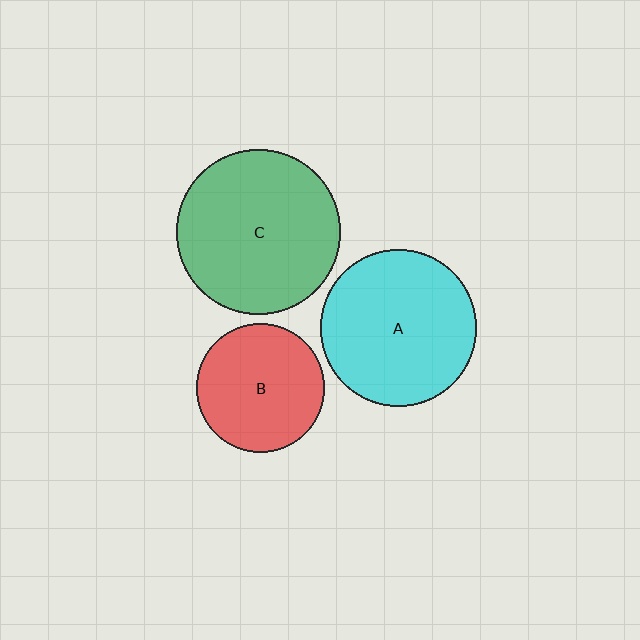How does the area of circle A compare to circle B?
Approximately 1.5 times.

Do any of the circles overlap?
No, none of the circles overlap.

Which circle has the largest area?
Circle C (green).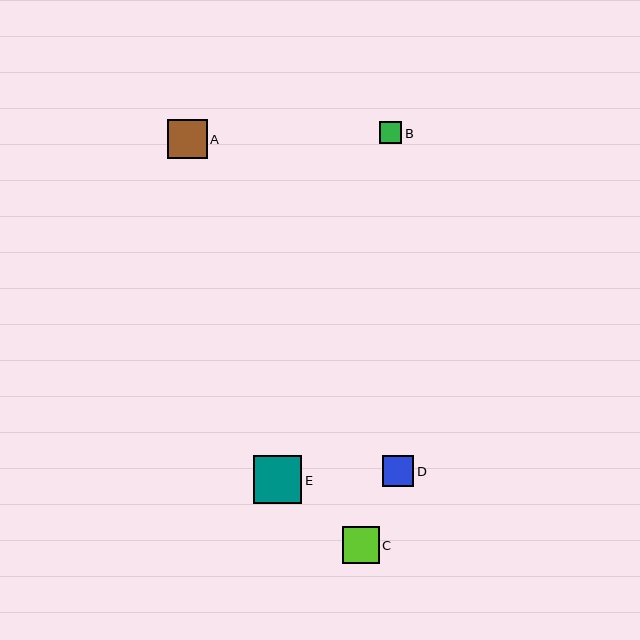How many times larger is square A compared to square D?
Square A is approximately 1.2 times the size of square D.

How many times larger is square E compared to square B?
Square E is approximately 2.2 times the size of square B.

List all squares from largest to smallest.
From largest to smallest: E, A, C, D, B.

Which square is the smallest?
Square B is the smallest with a size of approximately 22 pixels.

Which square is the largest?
Square E is the largest with a size of approximately 48 pixels.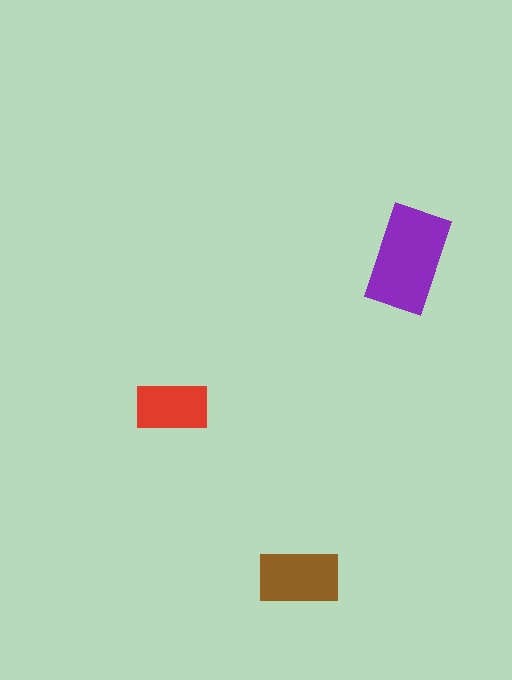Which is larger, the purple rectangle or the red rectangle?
The purple one.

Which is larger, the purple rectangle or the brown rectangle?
The purple one.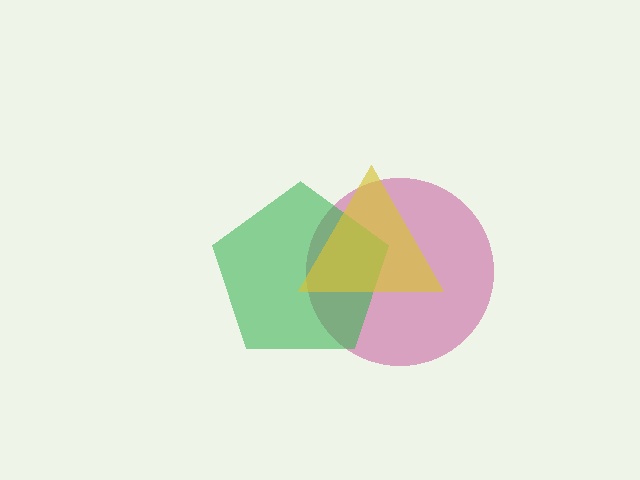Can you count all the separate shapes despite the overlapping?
Yes, there are 3 separate shapes.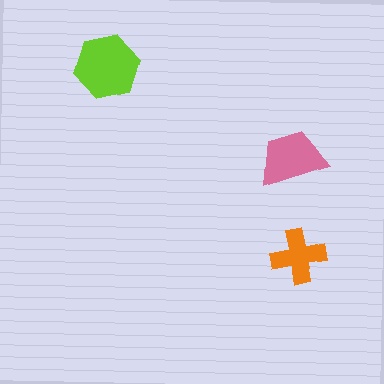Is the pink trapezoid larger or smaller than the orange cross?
Larger.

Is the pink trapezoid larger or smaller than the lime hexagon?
Smaller.